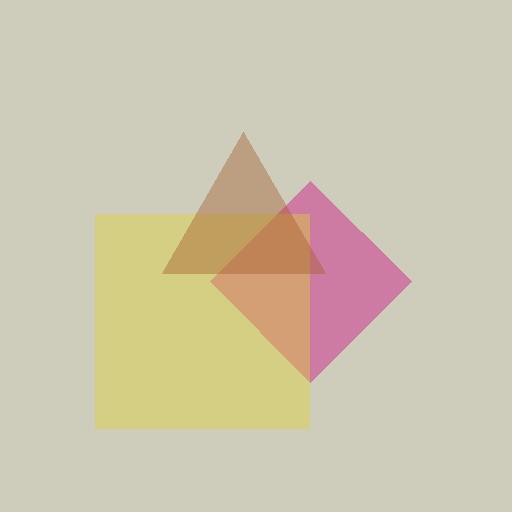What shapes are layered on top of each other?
The layered shapes are: a magenta diamond, a yellow square, a brown triangle.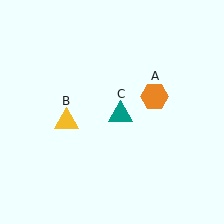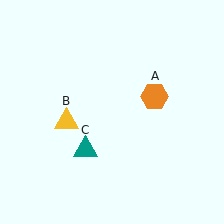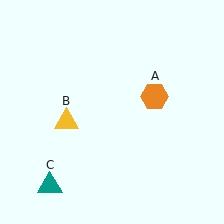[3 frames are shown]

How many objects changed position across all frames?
1 object changed position: teal triangle (object C).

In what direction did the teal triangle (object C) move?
The teal triangle (object C) moved down and to the left.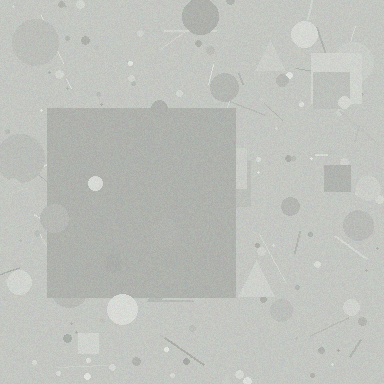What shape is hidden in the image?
A square is hidden in the image.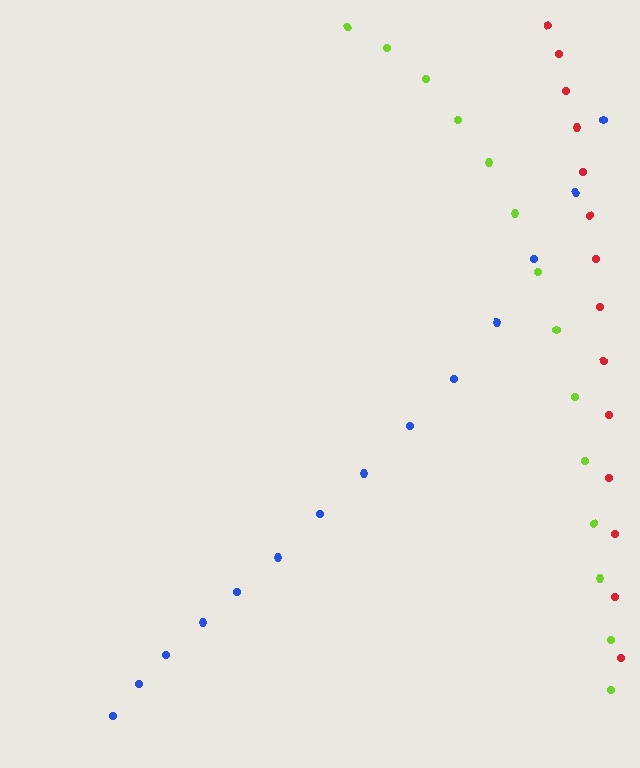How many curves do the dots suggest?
There are 3 distinct paths.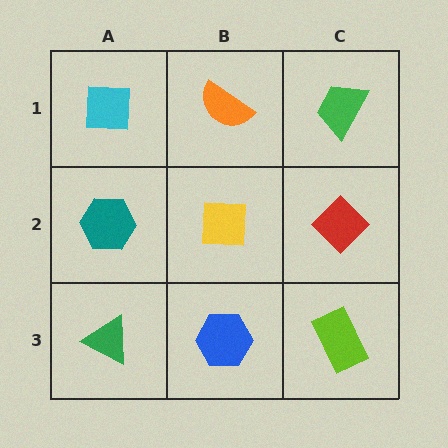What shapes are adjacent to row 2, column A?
A cyan square (row 1, column A), a green triangle (row 3, column A), a yellow square (row 2, column B).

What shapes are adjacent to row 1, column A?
A teal hexagon (row 2, column A), an orange semicircle (row 1, column B).